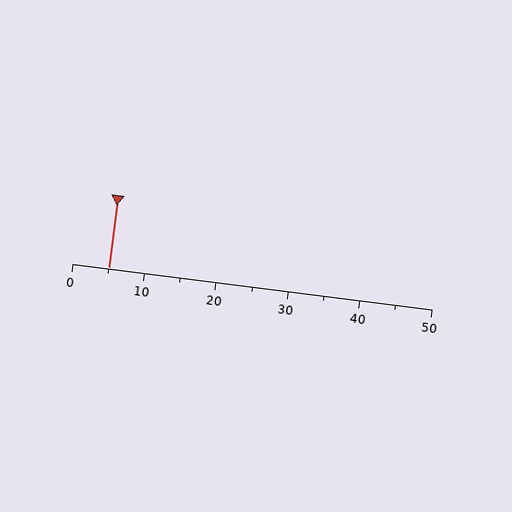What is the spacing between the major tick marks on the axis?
The major ticks are spaced 10 apart.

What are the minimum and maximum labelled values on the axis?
The axis runs from 0 to 50.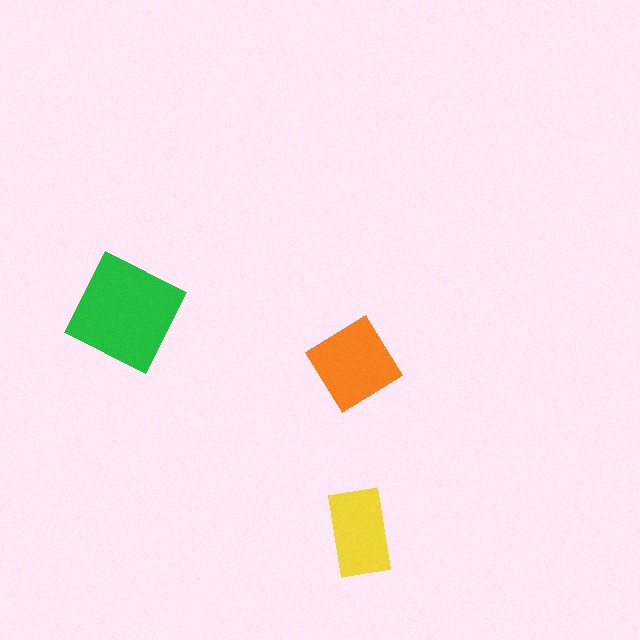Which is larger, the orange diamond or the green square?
The green square.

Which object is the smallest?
The yellow rectangle.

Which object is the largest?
The green square.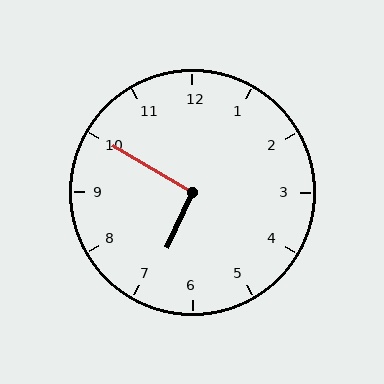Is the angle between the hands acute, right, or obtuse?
It is right.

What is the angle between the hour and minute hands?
Approximately 95 degrees.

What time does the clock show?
6:50.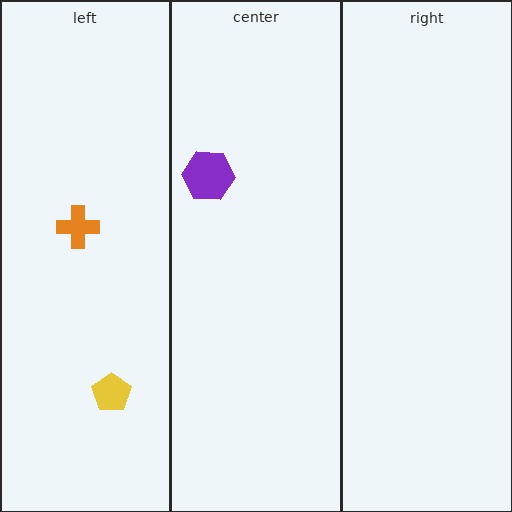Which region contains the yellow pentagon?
The left region.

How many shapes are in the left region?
2.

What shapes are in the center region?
The purple hexagon.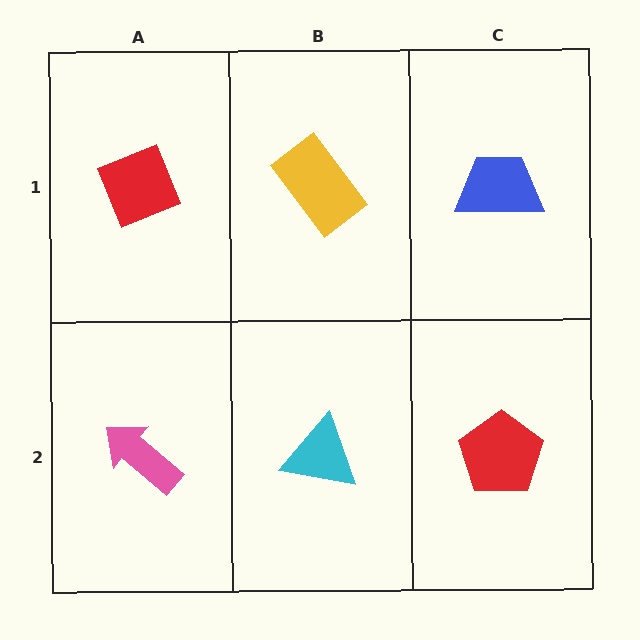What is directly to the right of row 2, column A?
A cyan triangle.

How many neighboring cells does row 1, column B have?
3.